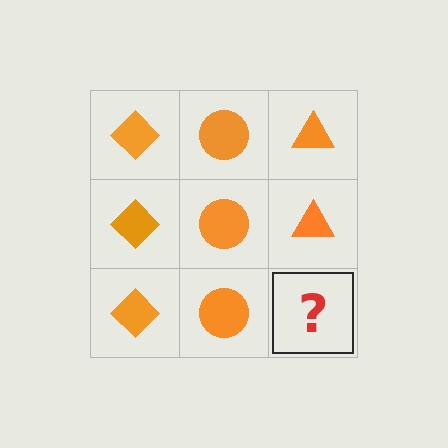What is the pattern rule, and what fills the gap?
The rule is that each column has a consistent shape. The gap should be filled with an orange triangle.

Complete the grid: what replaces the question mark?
The question mark should be replaced with an orange triangle.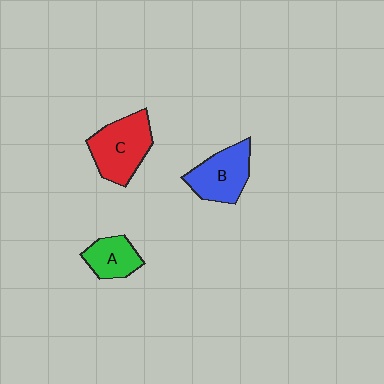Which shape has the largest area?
Shape C (red).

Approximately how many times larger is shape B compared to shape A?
Approximately 1.5 times.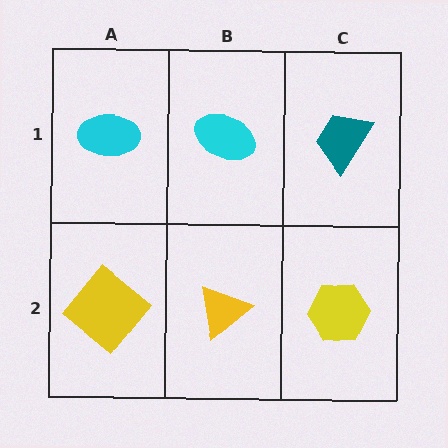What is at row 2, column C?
A yellow hexagon.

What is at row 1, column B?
A cyan ellipse.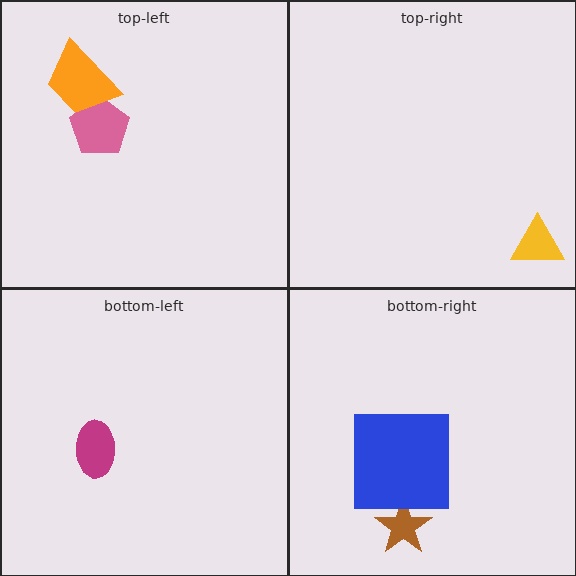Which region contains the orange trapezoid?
The top-left region.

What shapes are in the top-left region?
The pink pentagon, the orange trapezoid.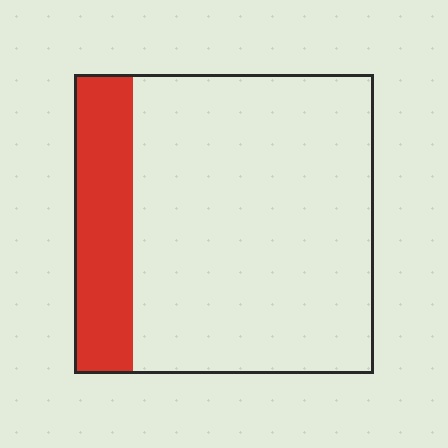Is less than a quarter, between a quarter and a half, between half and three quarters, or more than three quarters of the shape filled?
Less than a quarter.